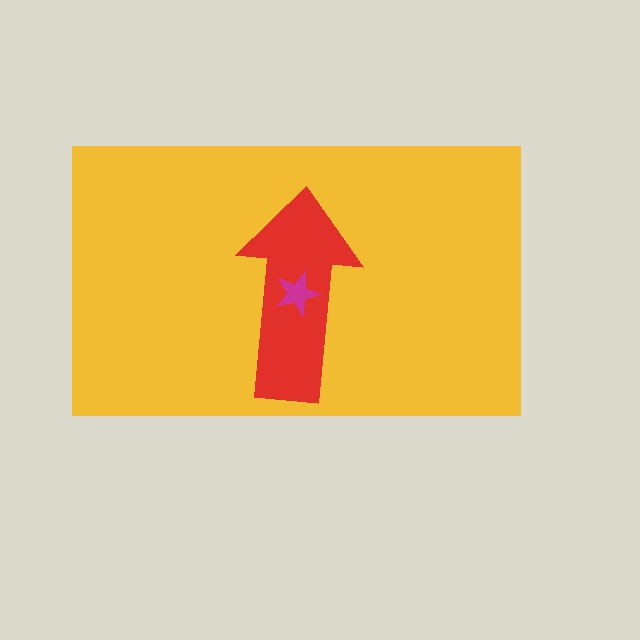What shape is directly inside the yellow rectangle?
The red arrow.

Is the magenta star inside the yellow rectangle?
Yes.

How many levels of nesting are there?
3.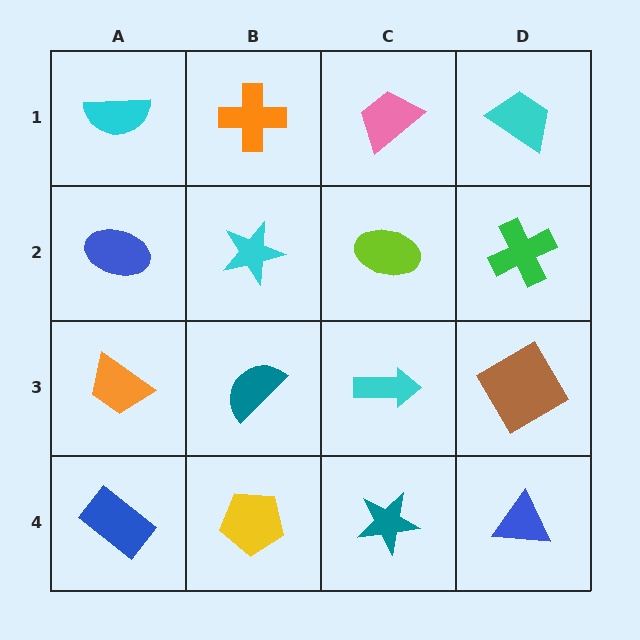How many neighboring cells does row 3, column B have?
4.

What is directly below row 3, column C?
A teal star.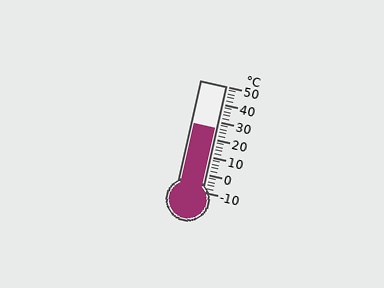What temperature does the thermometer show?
The thermometer shows approximately 26°C.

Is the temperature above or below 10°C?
The temperature is above 10°C.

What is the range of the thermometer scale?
The thermometer scale ranges from -10°C to 50°C.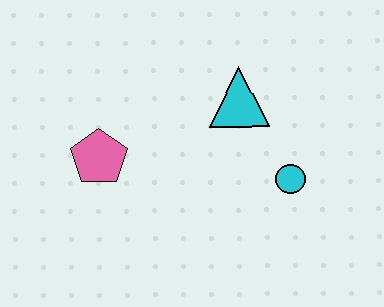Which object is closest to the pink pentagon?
The cyan triangle is closest to the pink pentagon.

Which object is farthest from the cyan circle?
The pink pentagon is farthest from the cyan circle.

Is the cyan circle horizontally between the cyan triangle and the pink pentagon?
No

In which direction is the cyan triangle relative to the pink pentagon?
The cyan triangle is to the right of the pink pentagon.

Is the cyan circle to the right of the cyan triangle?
Yes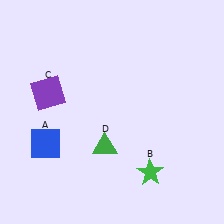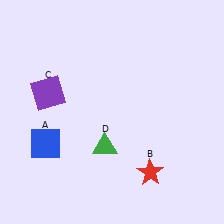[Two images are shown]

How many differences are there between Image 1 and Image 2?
There is 1 difference between the two images.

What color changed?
The star (B) changed from green in Image 1 to red in Image 2.